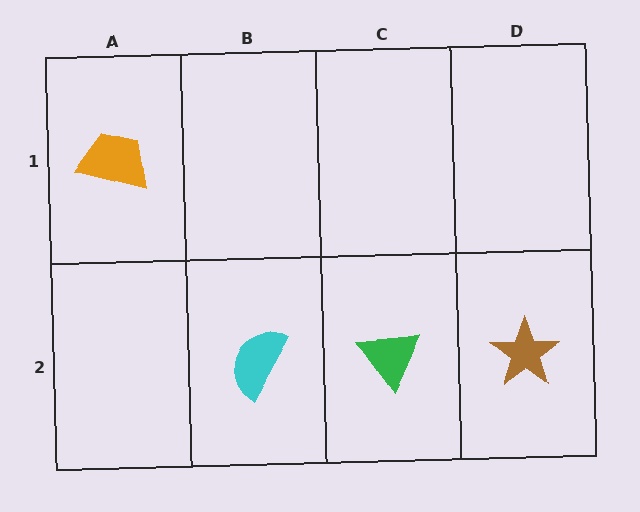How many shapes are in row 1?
1 shape.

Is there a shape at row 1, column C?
No, that cell is empty.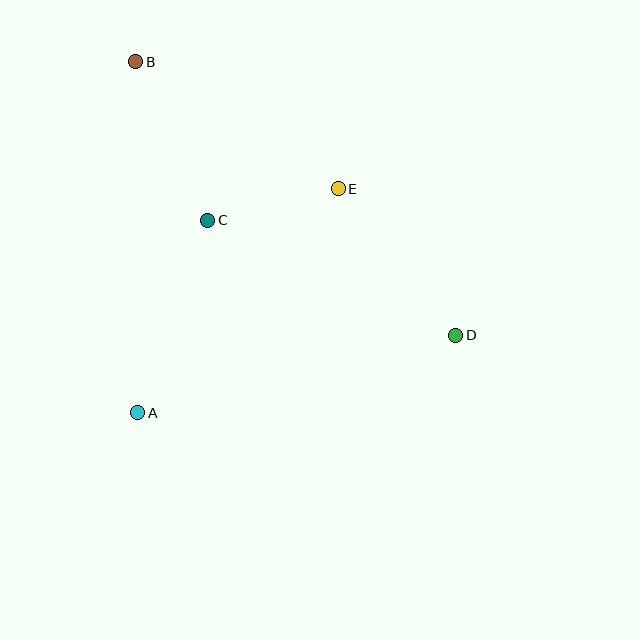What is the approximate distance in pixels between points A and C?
The distance between A and C is approximately 205 pixels.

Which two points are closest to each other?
Points C and E are closest to each other.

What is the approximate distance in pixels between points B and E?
The distance between B and E is approximately 239 pixels.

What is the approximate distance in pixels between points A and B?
The distance between A and B is approximately 351 pixels.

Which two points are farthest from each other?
Points B and D are farthest from each other.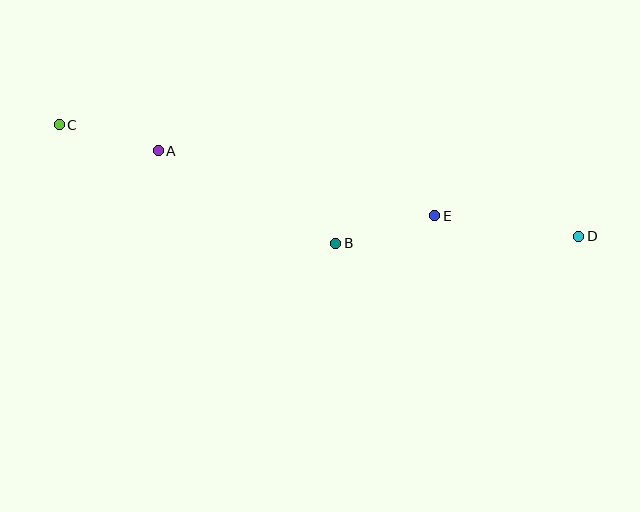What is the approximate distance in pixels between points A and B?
The distance between A and B is approximately 200 pixels.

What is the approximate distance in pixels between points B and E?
The distance between B and E is approximately 103 pixels.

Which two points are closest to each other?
Points A and C are closest to each other.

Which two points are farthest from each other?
Points C and D are farthest from each other.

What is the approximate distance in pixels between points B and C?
The distance between B and C is approximately 301 pixels.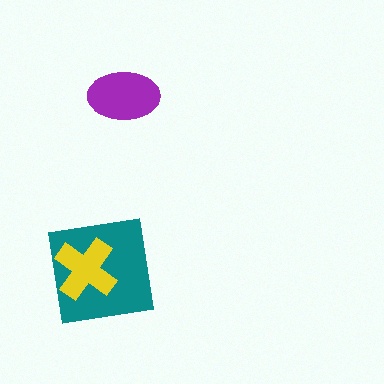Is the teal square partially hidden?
Yes, it is partially covered by another shape.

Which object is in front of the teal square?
The yellow cross is in front of the teal square.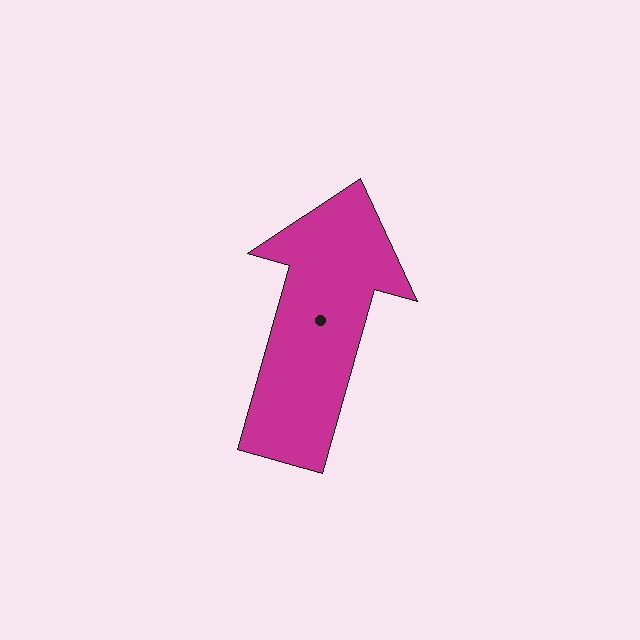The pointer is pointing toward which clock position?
Roughly 1 o'clock.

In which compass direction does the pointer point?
North.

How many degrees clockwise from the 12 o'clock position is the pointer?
Approximately 16 degrees.